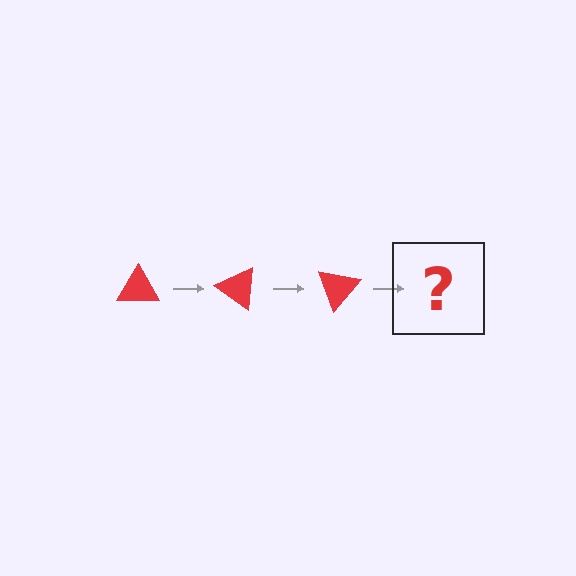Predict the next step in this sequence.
The next step is a red triangle rotated 105 degrees.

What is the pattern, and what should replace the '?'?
The pattern is that the triangle rotates 35 degrees each step. The '?' should be a red triangle rotated 105 degrees.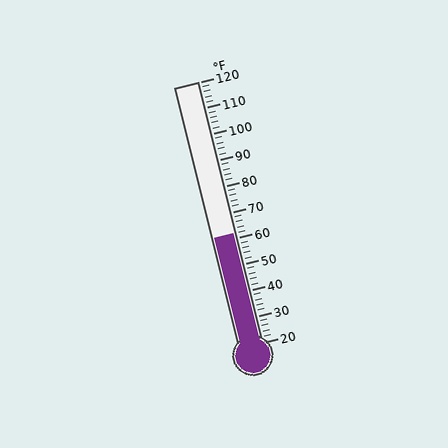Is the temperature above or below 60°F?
The temperature is above 60°F.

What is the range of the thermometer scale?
The thermometer scale ranges from 20°F to 120°F.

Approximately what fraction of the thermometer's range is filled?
The thermometer is filled to approximately 40% of its range.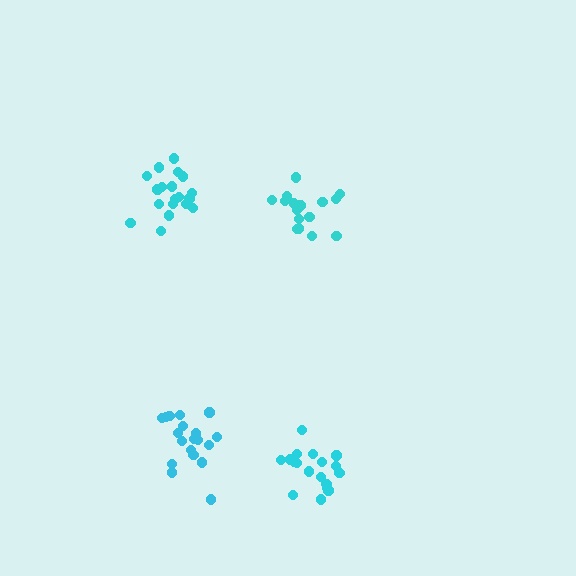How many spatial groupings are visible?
There are 4 spatial groupings.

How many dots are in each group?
Group 1: 16 dots, Group 2: 19 dots, Group 3: 19 dots, Group 4: 19 dots (73 total).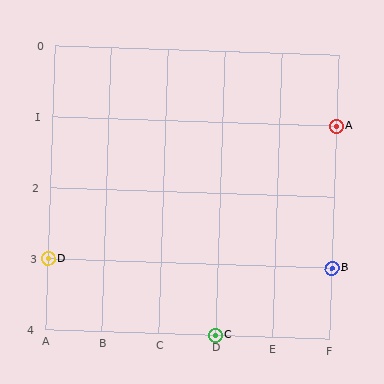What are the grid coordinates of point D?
Point D is at grid coordinates (A, 3).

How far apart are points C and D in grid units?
Points C and D are 3 columns and 1 row apart (about 3.2 grid units diagonally).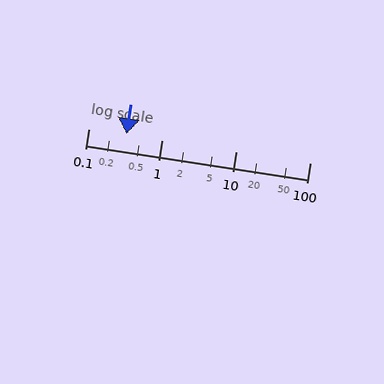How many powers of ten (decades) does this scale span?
The scale spans 3 decades, from 0.1 to 100.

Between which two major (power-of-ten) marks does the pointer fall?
The pointer is between 0.1 and 1.